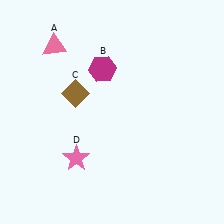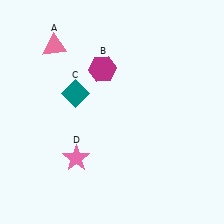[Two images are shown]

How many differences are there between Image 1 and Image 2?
There is 1 difference between the two images.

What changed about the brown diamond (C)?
In Image 1, C is brown. In Image 2, it changed to teal.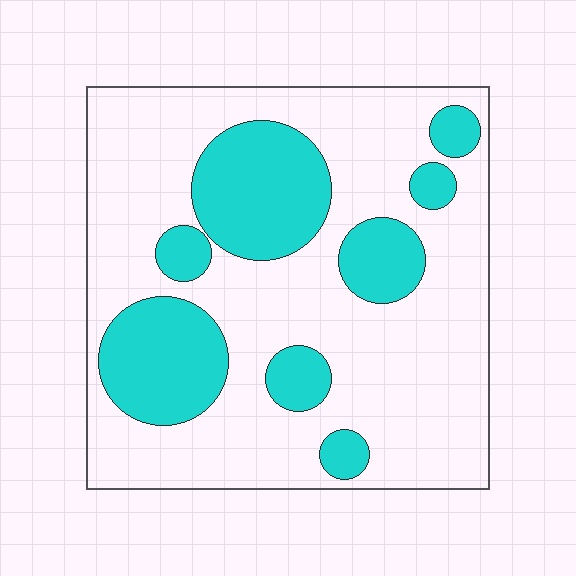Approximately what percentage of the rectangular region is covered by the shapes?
Approximately 30%.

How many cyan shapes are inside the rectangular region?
8.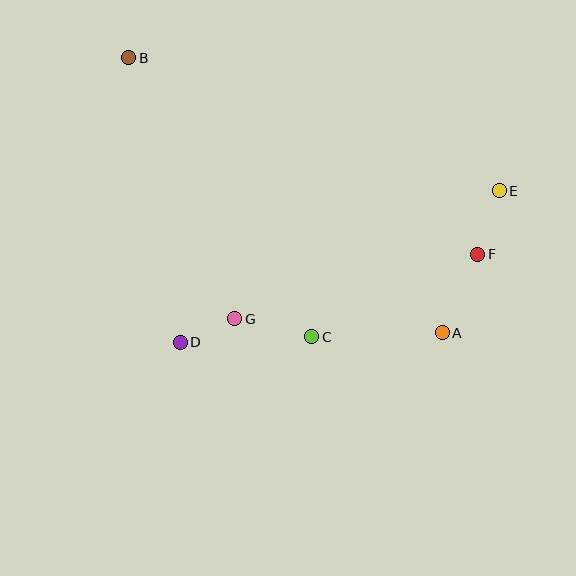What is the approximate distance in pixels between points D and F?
The distance between D and F is approximately 310 pixels.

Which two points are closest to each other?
Points D and G are closest to each other.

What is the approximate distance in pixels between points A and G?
The distance between A and G is approximately 208 pixels.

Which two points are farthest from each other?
Points A and B are farthest from each other.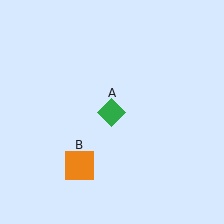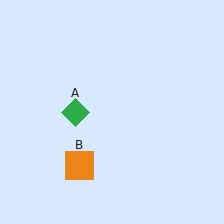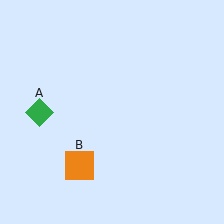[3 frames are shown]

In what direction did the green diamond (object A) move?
The green diamond (object A) moved left.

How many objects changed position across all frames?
1 object changed position: green diamond (object A).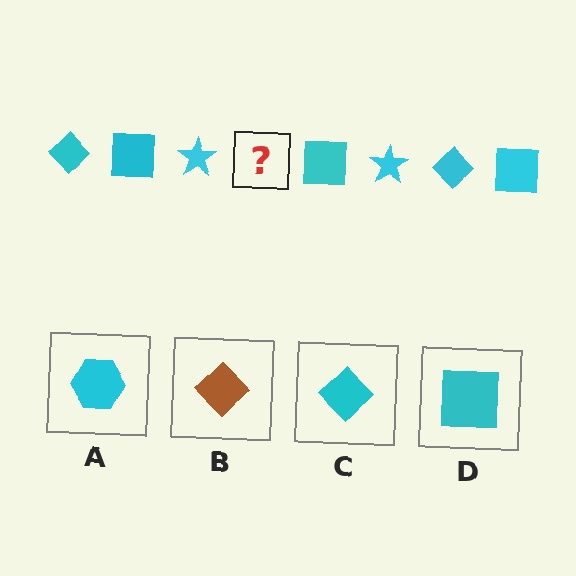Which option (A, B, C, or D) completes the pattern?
C.